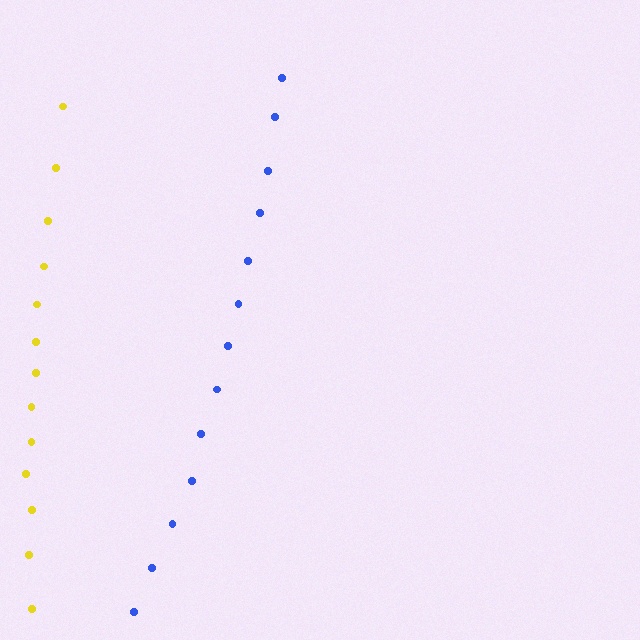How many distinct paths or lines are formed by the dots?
There are 2 distinct paths.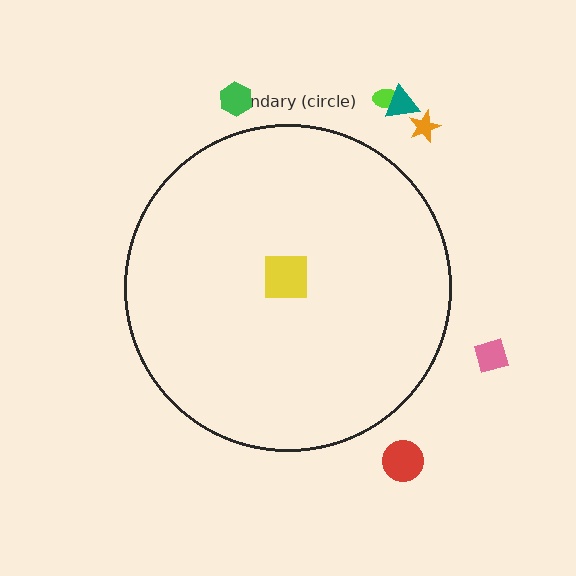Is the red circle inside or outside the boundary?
Outside.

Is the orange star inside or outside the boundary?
Outside.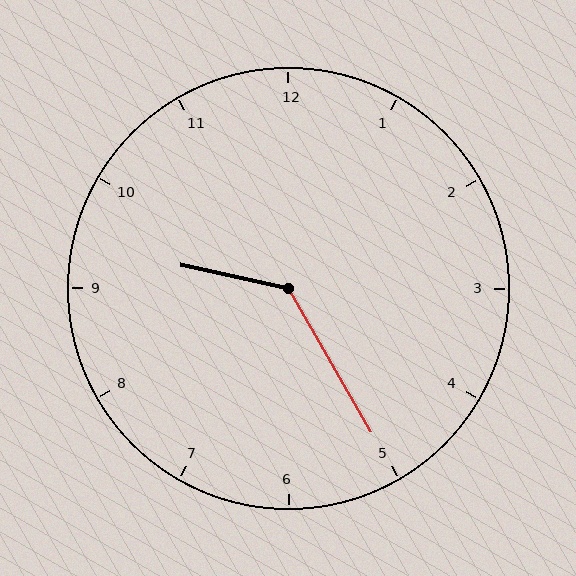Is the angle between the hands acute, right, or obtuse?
It is obtuse.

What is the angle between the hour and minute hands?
Approximately 132 degrees.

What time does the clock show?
9:25.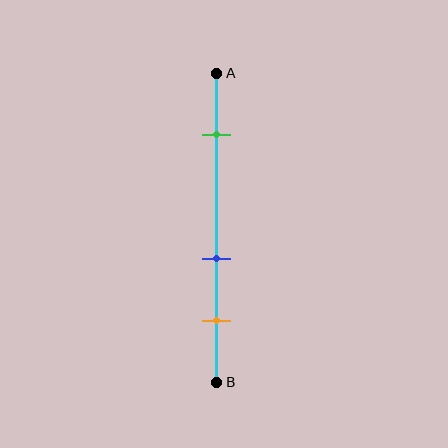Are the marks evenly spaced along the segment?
No, the marks are not evenly spaced.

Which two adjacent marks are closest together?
The blue and orange marks are the closest adjacent pair.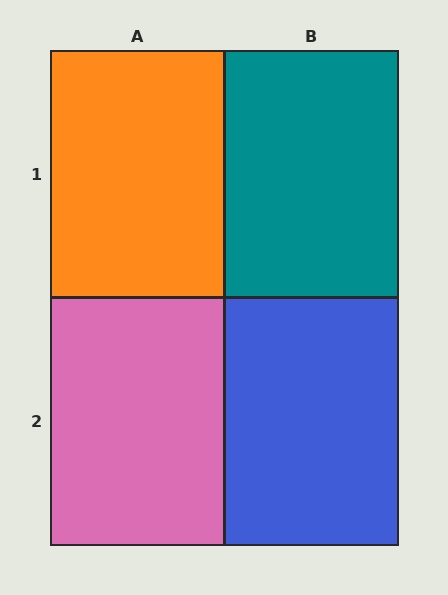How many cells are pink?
1 cell is pink.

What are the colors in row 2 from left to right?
Pink, blue.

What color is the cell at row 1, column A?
Orange.